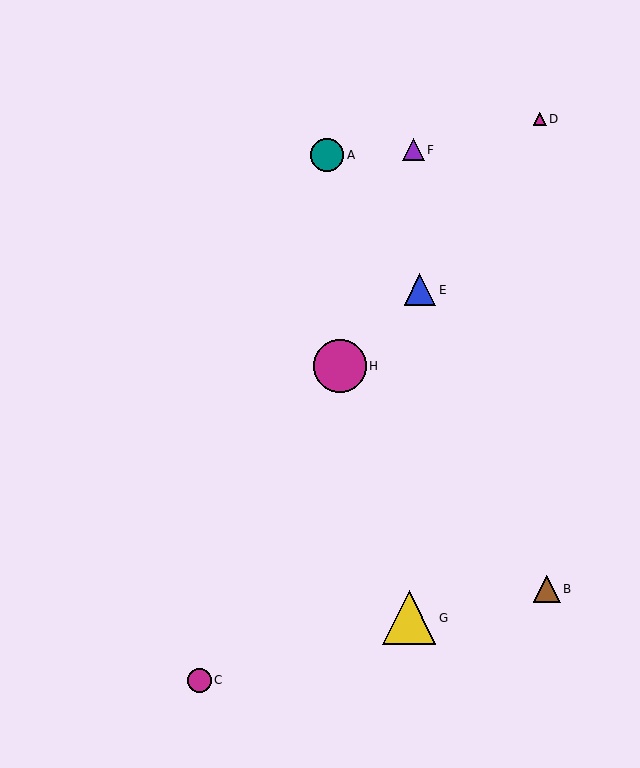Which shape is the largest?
The yellow triangle (labeled G) is the largest.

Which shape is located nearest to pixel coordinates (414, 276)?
The blue triangle (labeled E) at (420, 290) is nearest to that location.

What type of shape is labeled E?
Shape E is a blue triangle.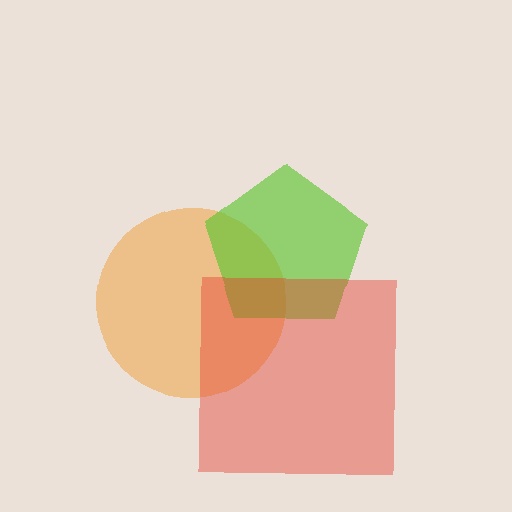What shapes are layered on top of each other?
The layered shapes are: an orange circle, a lime pentagon, a red square.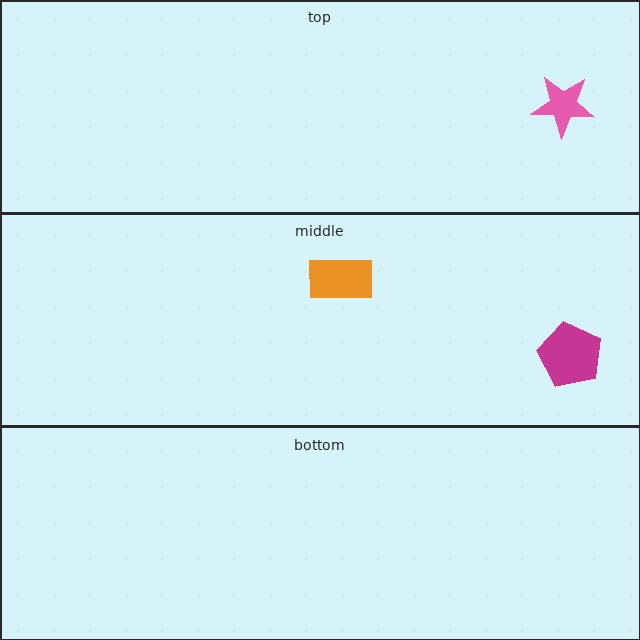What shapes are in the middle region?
The orange rectangle, the magenta pentagon.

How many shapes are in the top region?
1.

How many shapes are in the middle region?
2.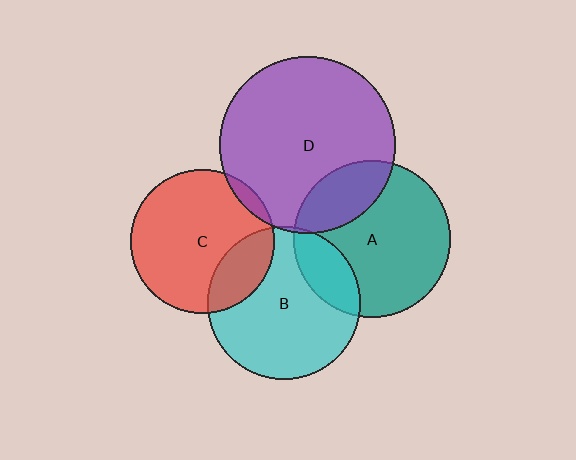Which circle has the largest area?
Circle D (purple).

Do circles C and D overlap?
Yes.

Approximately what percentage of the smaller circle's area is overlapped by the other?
Approximately 5%.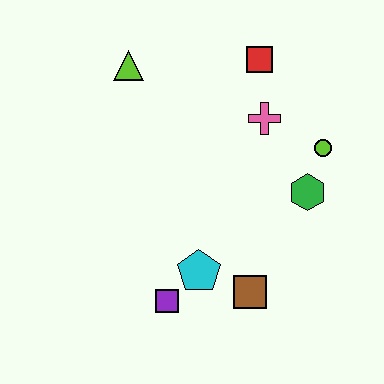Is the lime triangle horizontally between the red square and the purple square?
No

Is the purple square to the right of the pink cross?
No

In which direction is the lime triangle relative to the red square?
The lime triangle is to the left of the red square.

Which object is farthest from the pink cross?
The purple square is farthest from the pink cross.